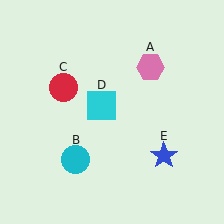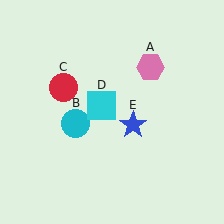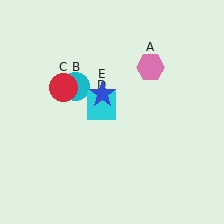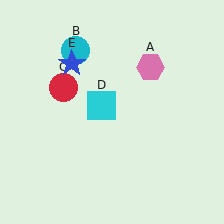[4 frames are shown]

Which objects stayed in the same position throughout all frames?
Pink hexagon (object A) and red circle (object C) and cyan square (object D) remained stationary.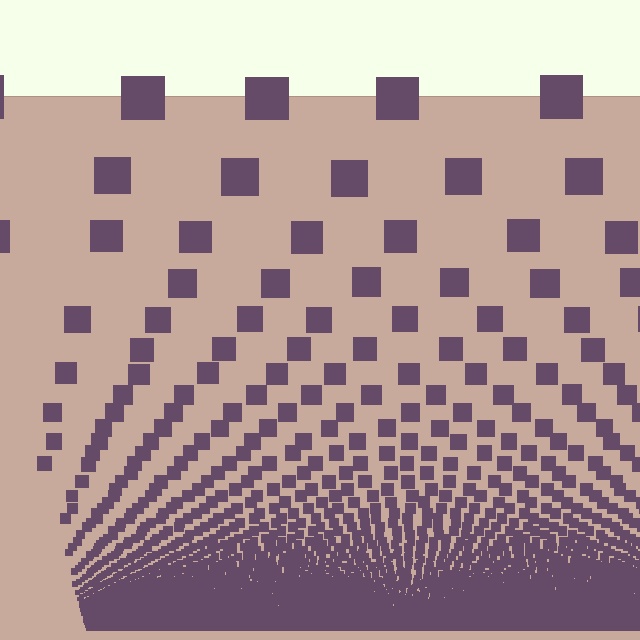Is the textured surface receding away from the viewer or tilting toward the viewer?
The surface appears to tilt toward the viewer. Texture elements get larger and sparser toward the top.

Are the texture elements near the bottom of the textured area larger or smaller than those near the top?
Smaller. The gradient is inverted — elements near the bottom are smaller and denser.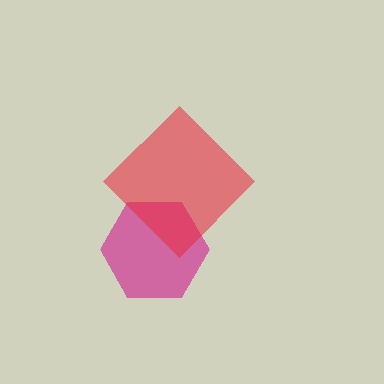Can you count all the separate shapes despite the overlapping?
Yes, there are 2 separate shapes.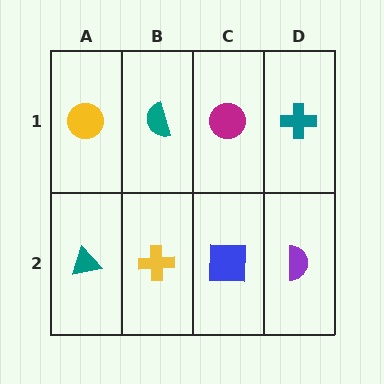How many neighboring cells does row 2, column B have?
3.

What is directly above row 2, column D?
A teal cross.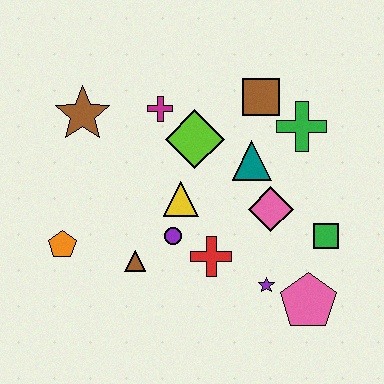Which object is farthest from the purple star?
The brown star is farthest from the purple star.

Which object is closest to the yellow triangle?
The purple circle is closest to the yellow triangle.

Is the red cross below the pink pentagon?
No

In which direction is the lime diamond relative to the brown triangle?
The lime diamond is above the brown triangle.